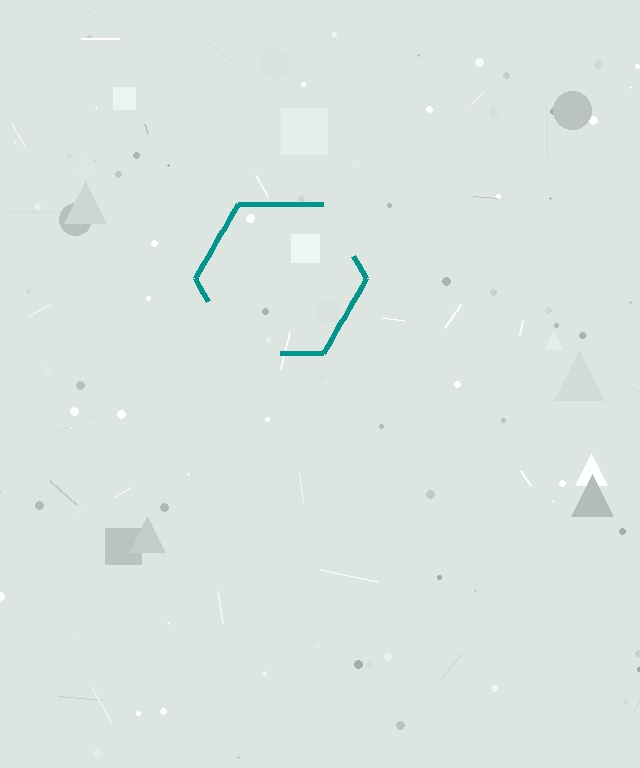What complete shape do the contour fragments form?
The contour fragments form a hexagon.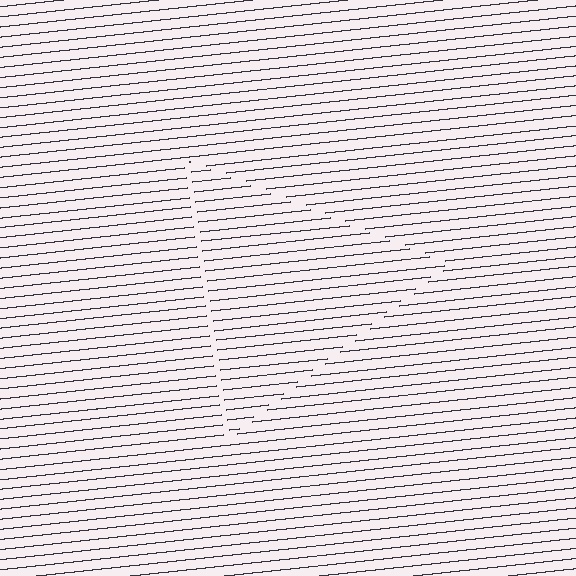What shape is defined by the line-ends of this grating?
An illusory triangle. The interior of the shape contains the same grating, shifted by half a period — the contour is defined by the phase discontinuity where line-ends from the inner and outer gratings abut.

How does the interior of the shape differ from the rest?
The interior of the shape contains the same grating, shifted by half a period — the contour is defined by the phase discontinuity where line-ends from the inner and outer gratings abut.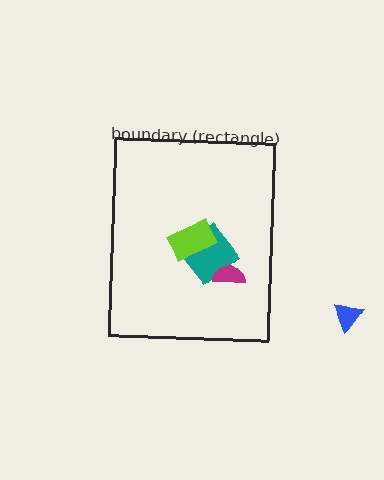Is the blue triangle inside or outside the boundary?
Outside.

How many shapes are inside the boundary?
3 inside, 1 outside.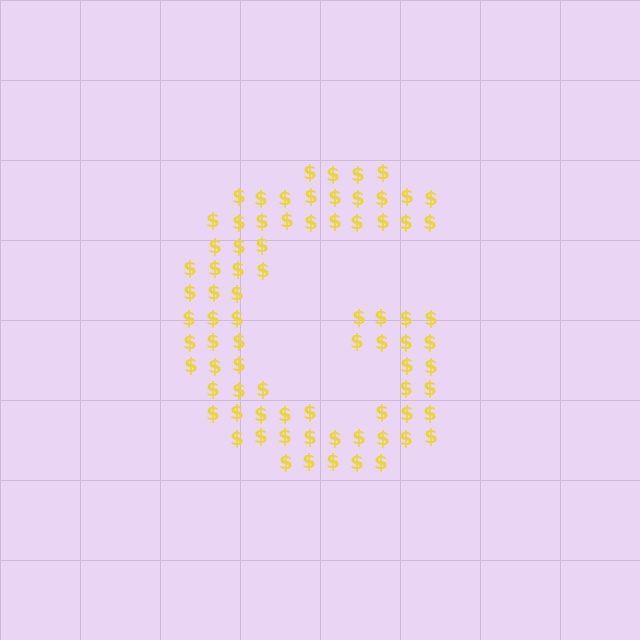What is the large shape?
The large shape is the letter G.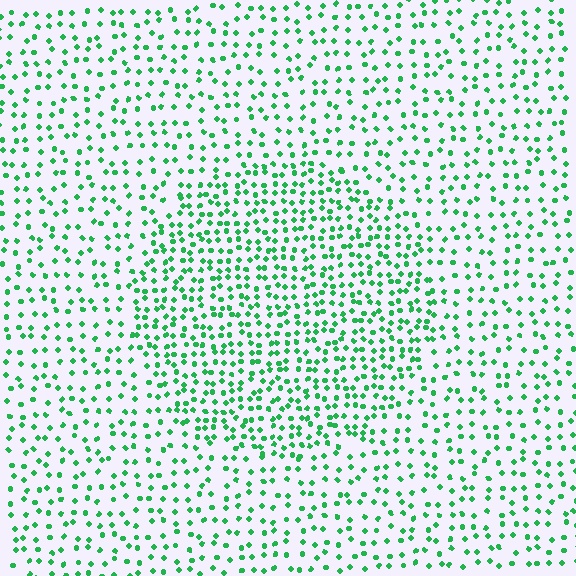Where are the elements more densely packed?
The elements are more densely packed inside the circle boundary.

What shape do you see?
I see a circle.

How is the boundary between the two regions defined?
The boundary is defined by a change in element density (approximately 1.8x ratio). All elements are the same color, size, and shape.